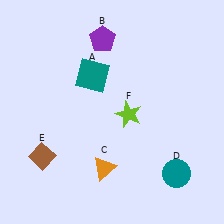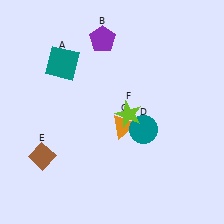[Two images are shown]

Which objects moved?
The objects that moved are: the teal square (A), the orange triangle (C), the teal circle (D).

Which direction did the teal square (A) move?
The teal square (A) moved left.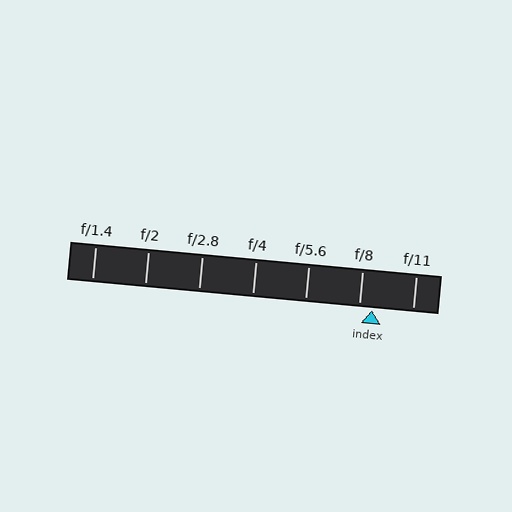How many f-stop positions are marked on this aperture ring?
There are 7 f-stop positions marked.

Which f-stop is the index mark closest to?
The index mark is closest to f/8.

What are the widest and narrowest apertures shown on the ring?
The widest aperture shown is f/1.4 and the narrowest is f/11.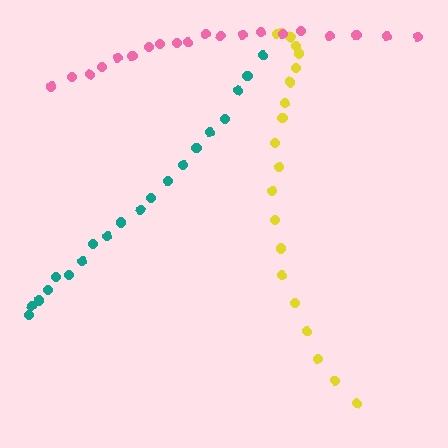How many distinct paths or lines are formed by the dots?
There are 3 distinct paths.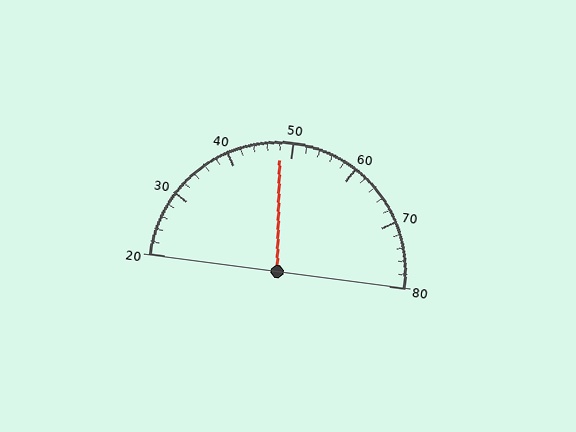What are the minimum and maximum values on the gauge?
The gauge ranges from 20 to 80.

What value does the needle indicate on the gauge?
The needle indicates approximately 48.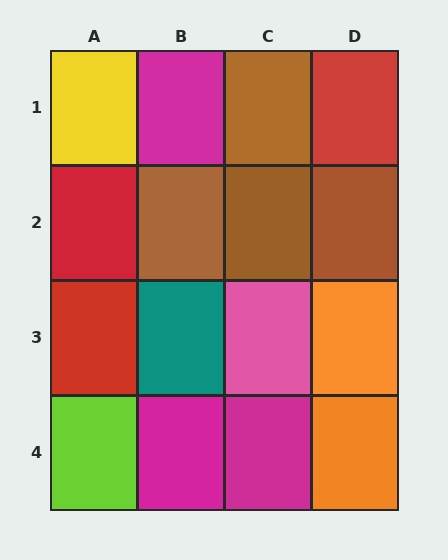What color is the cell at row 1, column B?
Magenta.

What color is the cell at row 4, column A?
Lime.